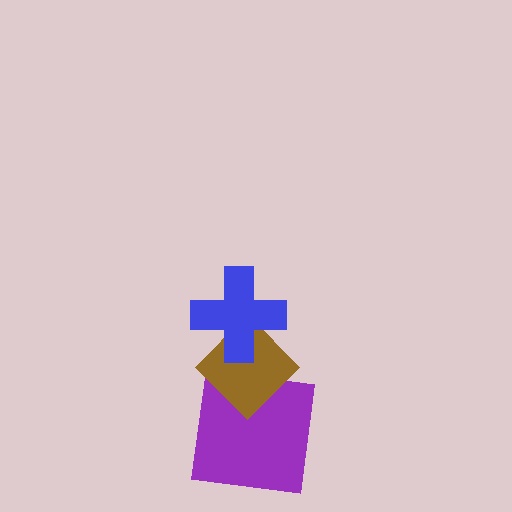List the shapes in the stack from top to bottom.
From top to bottom: the blue cross, the brown diamond, the purple square.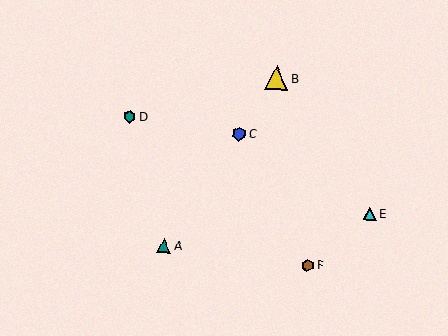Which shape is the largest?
The yellow triangle (labeled B) is the largest.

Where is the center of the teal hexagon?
The center of the teal hexagon is at (130, 117).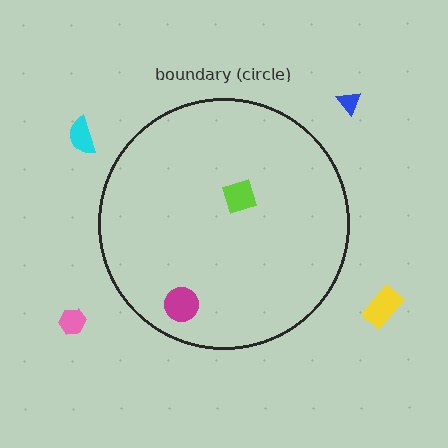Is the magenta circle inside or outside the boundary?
Inside.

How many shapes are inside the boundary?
2 inside, 4 outside.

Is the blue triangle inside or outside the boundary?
Outside.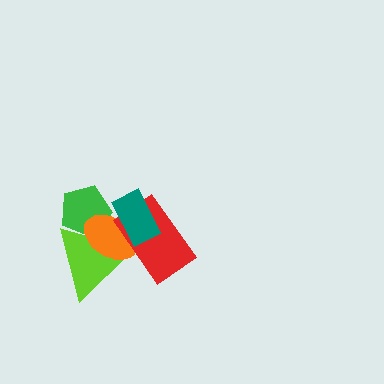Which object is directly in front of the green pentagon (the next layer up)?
The lime triangle is directly in front of the green pentagon.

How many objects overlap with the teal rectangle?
3 objects overlap with the teal rectangle.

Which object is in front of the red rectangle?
The teal rectangle is in front of the red rectangle.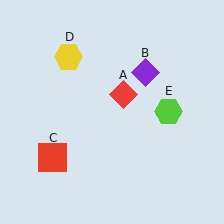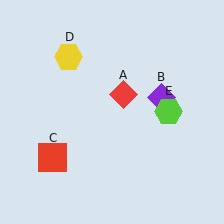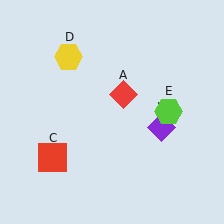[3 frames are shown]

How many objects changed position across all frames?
1 object changed position: purple diamond (object B).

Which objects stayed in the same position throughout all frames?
Red diamond (object A) and red square (object C) and yellow hexagon (object D) and lime hexagon (object E) remained stationary.